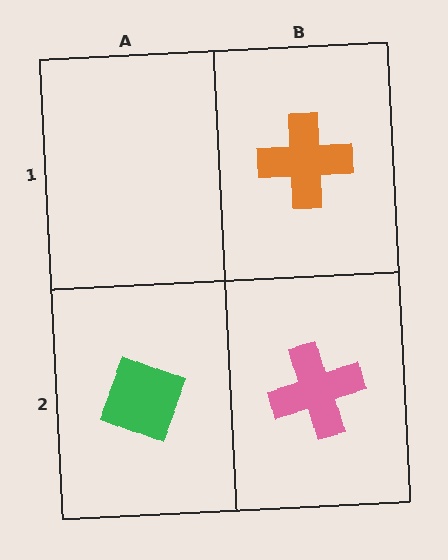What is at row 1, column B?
An orange cross.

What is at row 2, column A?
A green diamond.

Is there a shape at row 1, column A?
No, that cell is empty.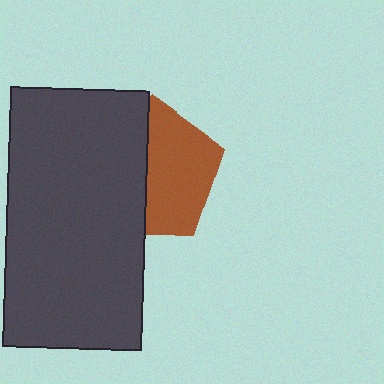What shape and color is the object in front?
The object in front is a dark gray rectangle.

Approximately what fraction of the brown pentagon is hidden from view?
Roughly 48% of the brown pentagon is hidden behind the dark gray rectangle.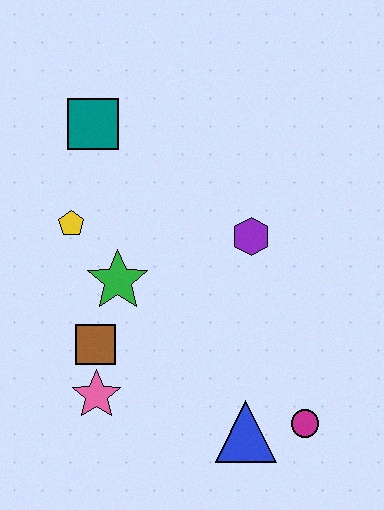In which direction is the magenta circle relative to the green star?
The magenta circle is to the right of the green star.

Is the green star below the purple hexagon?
Yes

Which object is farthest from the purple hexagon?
The pink star is farthest from the purple hexagon.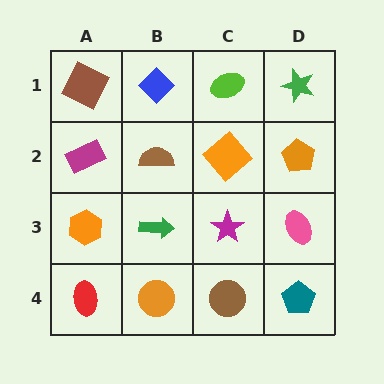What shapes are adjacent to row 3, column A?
A magenta rectangle (row 2, column A), a red ellipse (row 4, column A), a green arrow (row 3, column B).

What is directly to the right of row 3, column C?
A pink ellipse.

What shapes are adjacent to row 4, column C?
A magenta star (row 3, column C), an orange circle (row 4, column B), a teal pentagon (row 4, column D).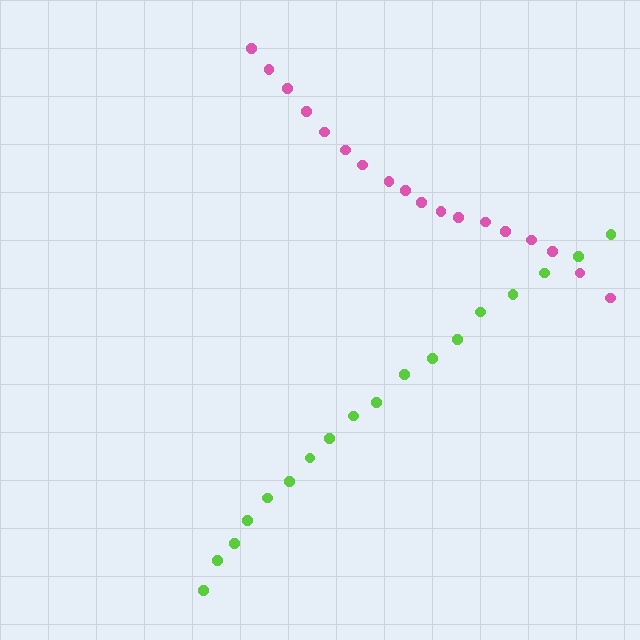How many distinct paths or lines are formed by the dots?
There are 2 distinct paths.